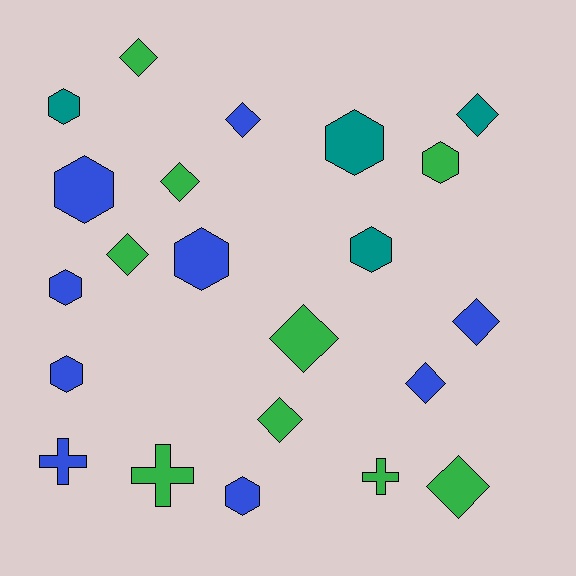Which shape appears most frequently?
Diamond, with 10 objects.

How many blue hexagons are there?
There are 5 blue hexagons.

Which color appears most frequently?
Green, with 9 objects.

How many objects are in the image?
There are 22 objects.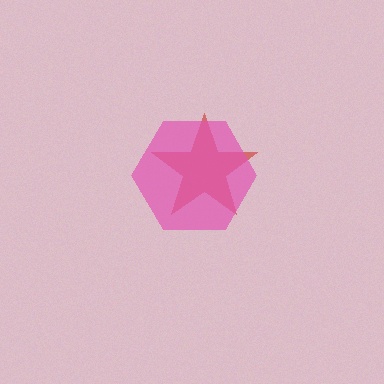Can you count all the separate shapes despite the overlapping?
Yes, there are 2 separate shapes.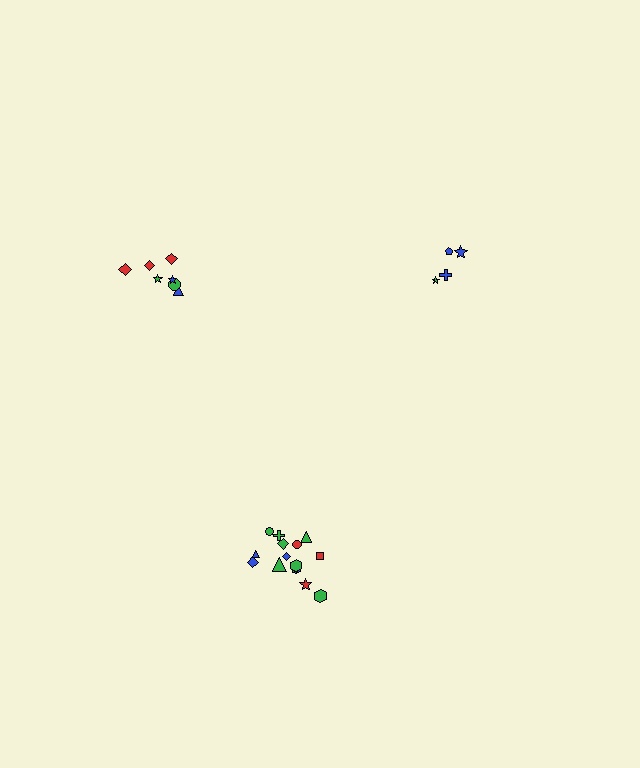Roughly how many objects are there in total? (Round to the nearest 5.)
Roughly 25 objects in total.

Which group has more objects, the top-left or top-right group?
The top-left group.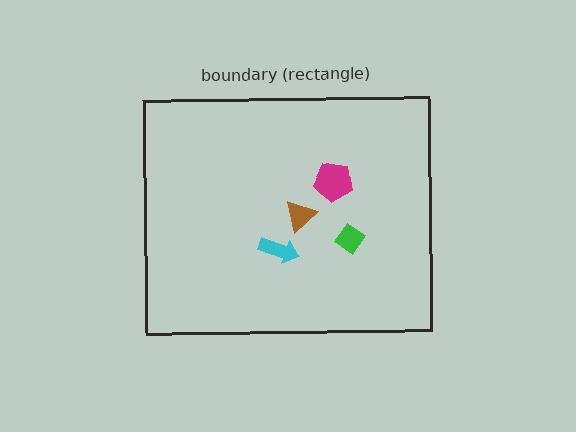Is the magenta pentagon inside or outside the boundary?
Inside.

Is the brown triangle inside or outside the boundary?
Inside.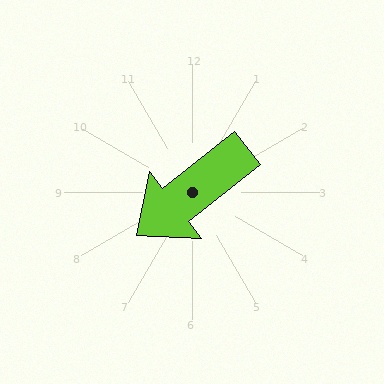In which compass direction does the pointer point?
Southwest.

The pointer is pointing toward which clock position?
Roughly 8 o'clock.